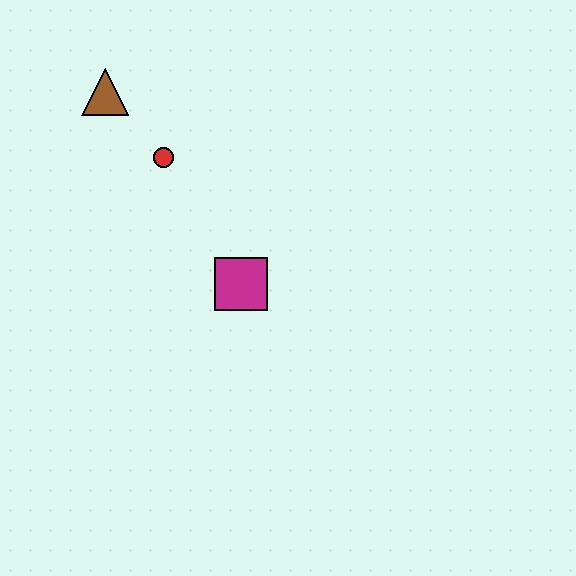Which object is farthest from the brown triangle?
The magenta square is farthest from the brown triangle.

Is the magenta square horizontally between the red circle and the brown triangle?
No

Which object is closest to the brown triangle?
The red circle is closest to the brown triangle.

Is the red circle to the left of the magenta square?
Yes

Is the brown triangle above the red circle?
Yes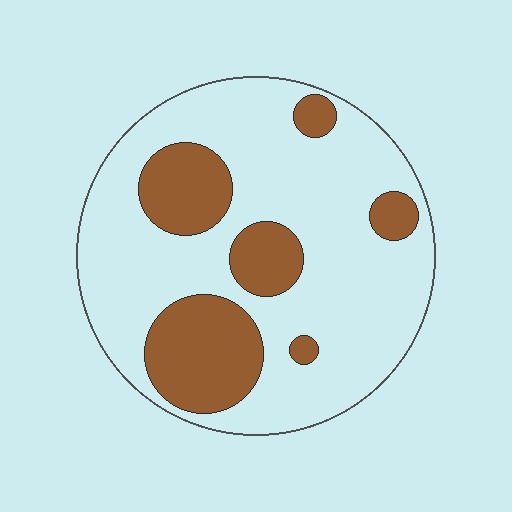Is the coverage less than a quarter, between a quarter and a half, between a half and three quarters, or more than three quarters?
Between a quarter and a half.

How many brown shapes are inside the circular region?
6.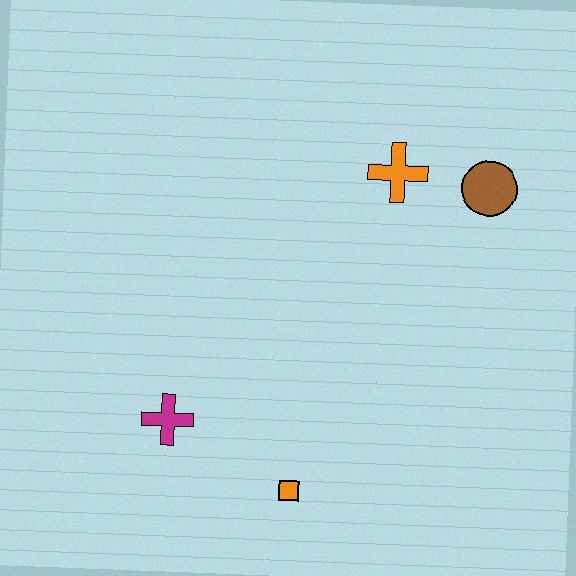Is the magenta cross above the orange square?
Yes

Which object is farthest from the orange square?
The brown circle is farthest from the orange square.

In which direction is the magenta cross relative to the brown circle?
The magenta cross is to the left of the brown circle.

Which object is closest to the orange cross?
The brown circle is closest to the orange cross.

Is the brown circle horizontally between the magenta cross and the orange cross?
No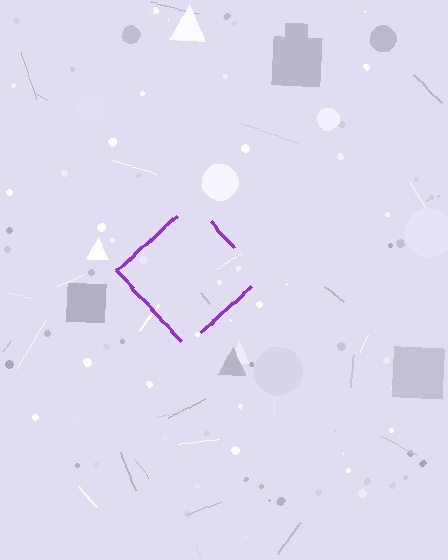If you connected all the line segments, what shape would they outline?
They would outline a diamond.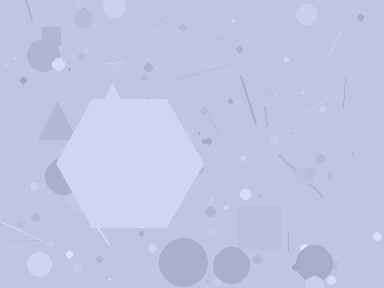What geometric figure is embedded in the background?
A hexagon is embedded in the background.